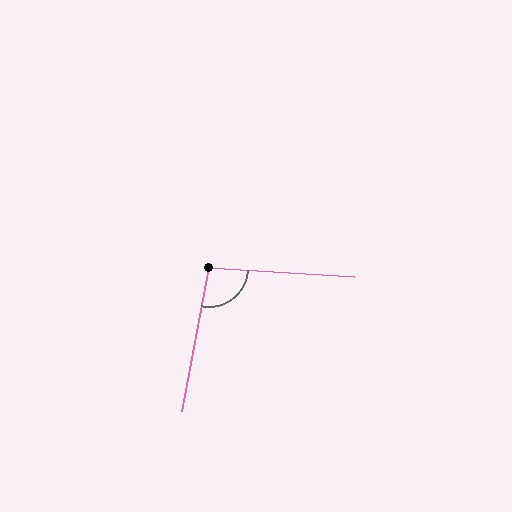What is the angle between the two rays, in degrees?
Approximately 98 degrees.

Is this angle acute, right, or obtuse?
It is obtuse.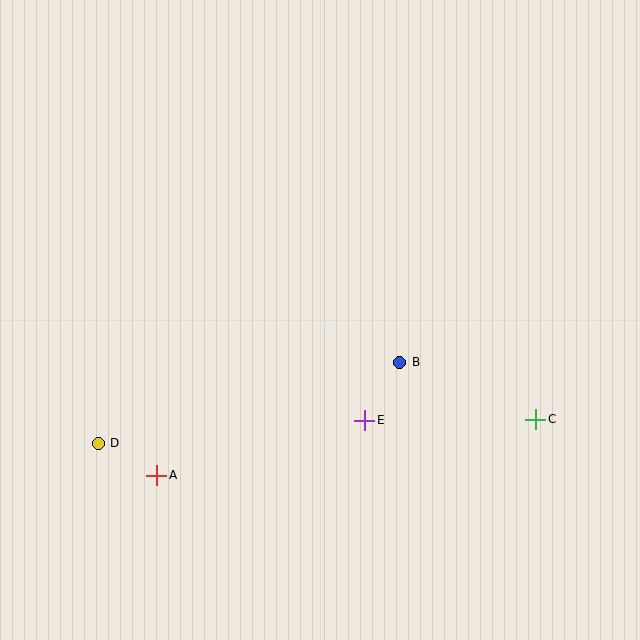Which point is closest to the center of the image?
Point B at (400, 362) is closest to the center.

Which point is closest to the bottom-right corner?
Point C is closest to the bottom-right corner.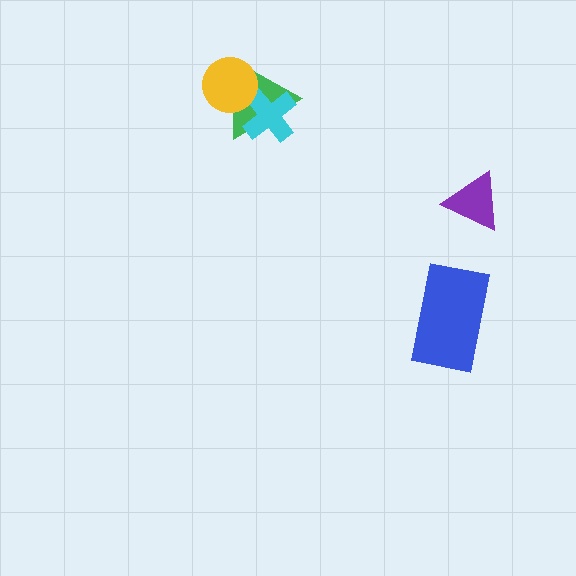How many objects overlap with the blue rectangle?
0 objects overlap with the blue rectangle.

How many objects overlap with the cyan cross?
1 object overlaps with the cyan cross.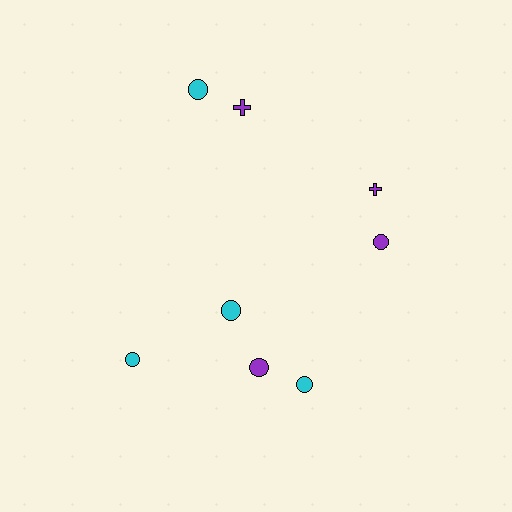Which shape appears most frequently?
Circle, with 6 objects.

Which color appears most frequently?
Purple, with 4 objects.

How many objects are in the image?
There are 8 objects.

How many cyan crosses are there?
There are no cyan crosses.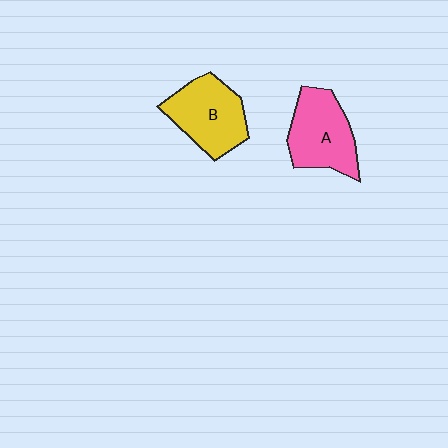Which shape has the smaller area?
Shape A (pink).